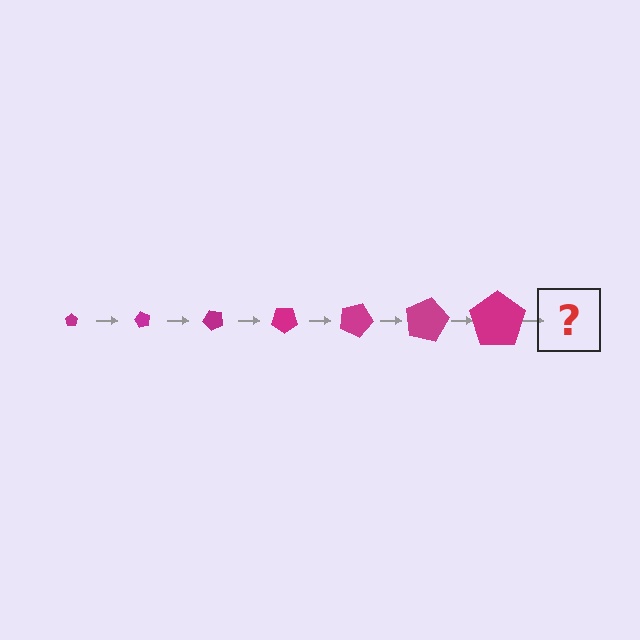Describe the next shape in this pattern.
It should be a pentagon, larger than the previous one and rotated 420 degrees from the start.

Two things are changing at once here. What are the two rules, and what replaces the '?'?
The two rules are that the pentagon grows larger each step and it rotates 60 degrees each step. The '?' should be a pentagon, larger than the previous one and rotated 420 degrees from the start.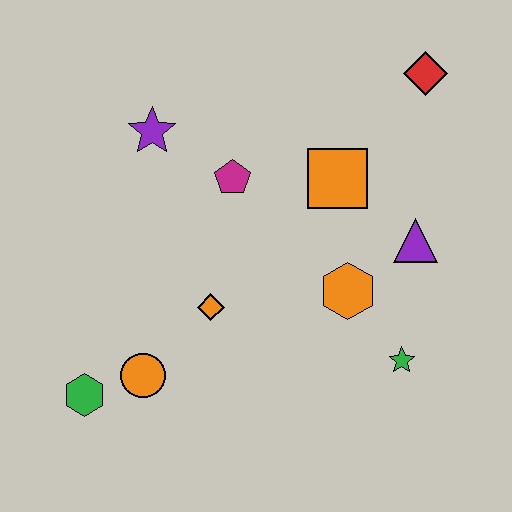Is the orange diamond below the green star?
No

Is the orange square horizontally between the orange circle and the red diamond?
Yes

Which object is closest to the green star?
The orange hexagon is closest to the green star.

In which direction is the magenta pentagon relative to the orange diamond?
The magenta pentagon is above the orange diamond.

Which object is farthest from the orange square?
The green hexagon is farthest from the orange square.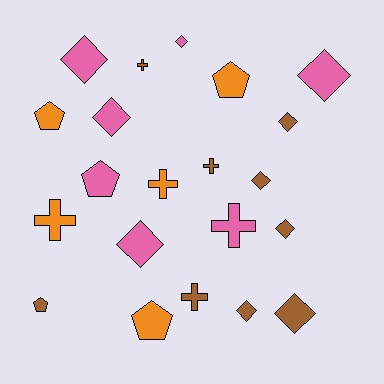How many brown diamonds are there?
There are 5 brown diamonds.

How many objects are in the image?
There are 21 objects.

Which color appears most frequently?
Brown, with 9 objects.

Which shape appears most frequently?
Diamond, with 10 objects.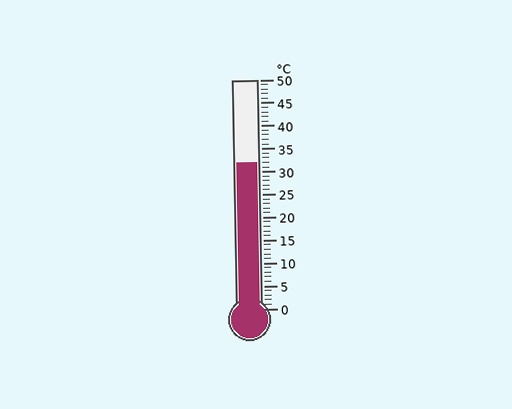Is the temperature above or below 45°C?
The temperature is below 45°C.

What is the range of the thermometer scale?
The thermometer scale ranges from 0°C to 50°C.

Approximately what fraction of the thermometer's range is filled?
The thermometer is filled to approximately 65% of its range.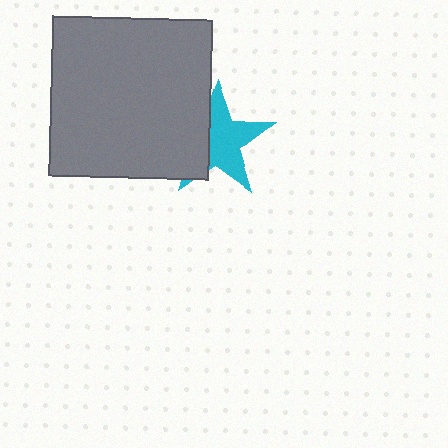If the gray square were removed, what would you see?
You would see the complete cyan star.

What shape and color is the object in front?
The object in front is a gray square.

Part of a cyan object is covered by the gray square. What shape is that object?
It is a star.